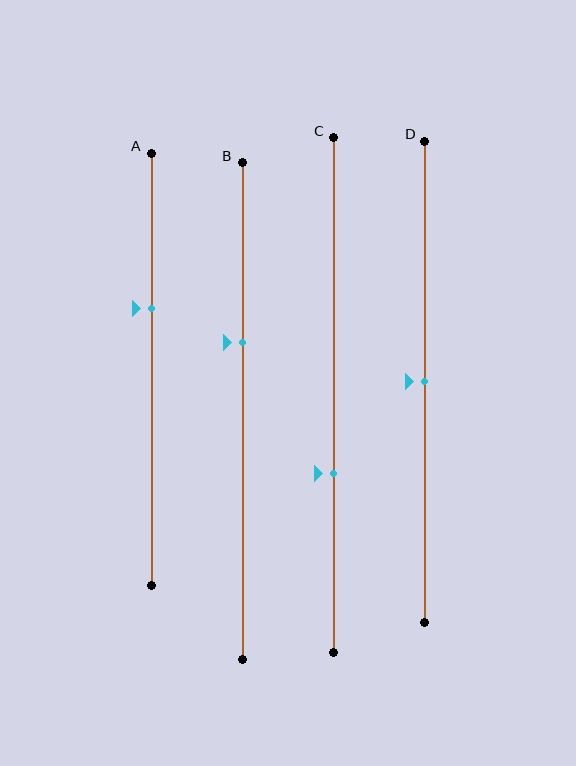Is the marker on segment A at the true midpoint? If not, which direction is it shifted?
No, the marker on segment A is shifted upward by about 14% of the segment length.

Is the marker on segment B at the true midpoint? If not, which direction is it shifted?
No, the marker on segment B is shifted upward by about 14% of the segment length.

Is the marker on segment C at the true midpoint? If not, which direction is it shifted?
No, the marker on segment C is shifted downward by about 15% of the segment length.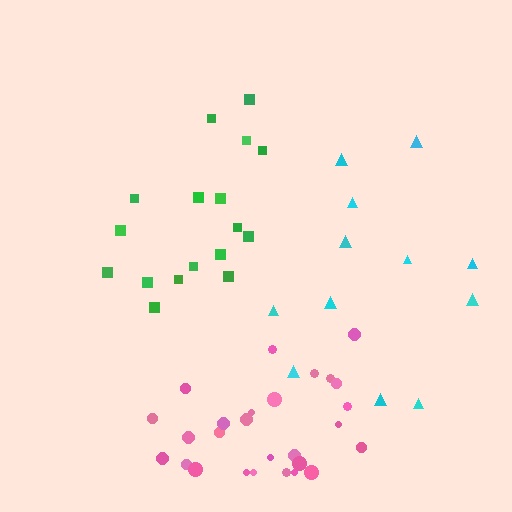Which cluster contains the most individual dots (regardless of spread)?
Pink (27).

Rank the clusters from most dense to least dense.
pink, green, cyan.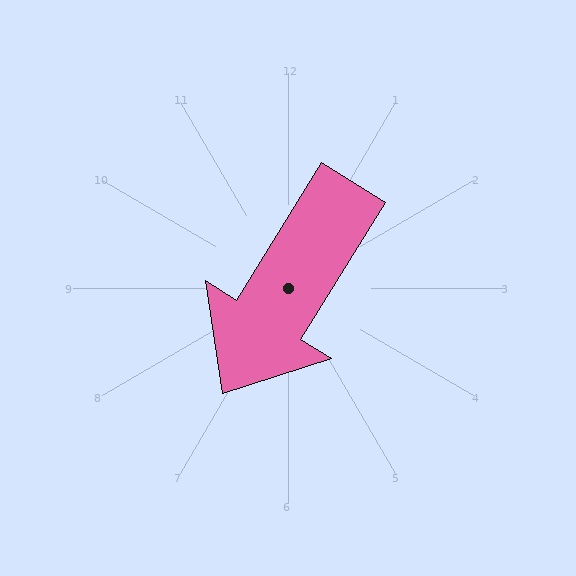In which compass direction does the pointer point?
Southwest.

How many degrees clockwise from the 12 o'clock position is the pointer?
Approximately 212 degrees.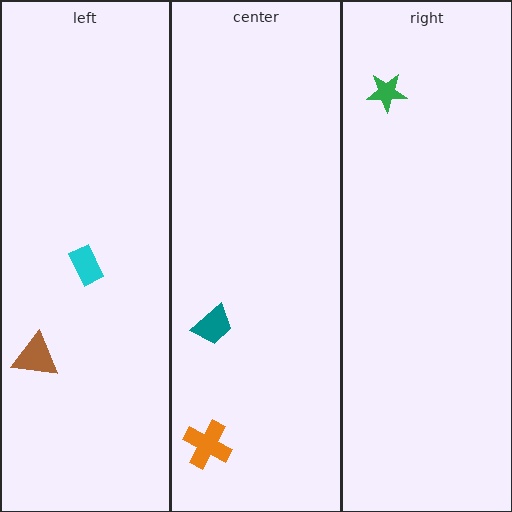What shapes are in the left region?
The cyan rectangle, the brown triangle.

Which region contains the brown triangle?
The left region.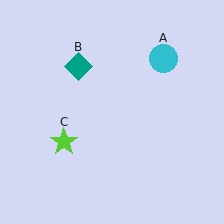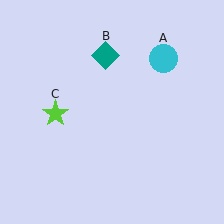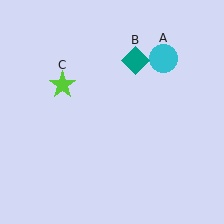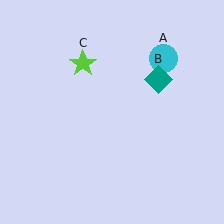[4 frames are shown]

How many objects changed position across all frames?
2 objects changed position: teal diamond (object B), lime star (object C).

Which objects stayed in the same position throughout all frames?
Cyan circle (object A) remained stationary.